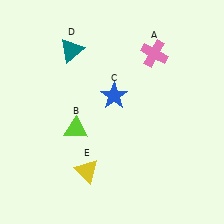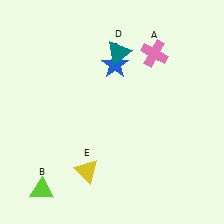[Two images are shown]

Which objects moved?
The objects that moved are: the lime triangle (B), the blue star (C), the teal triangle (D).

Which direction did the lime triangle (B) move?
The lime triangle (B) moved down.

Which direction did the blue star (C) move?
The blue star (C) moved up.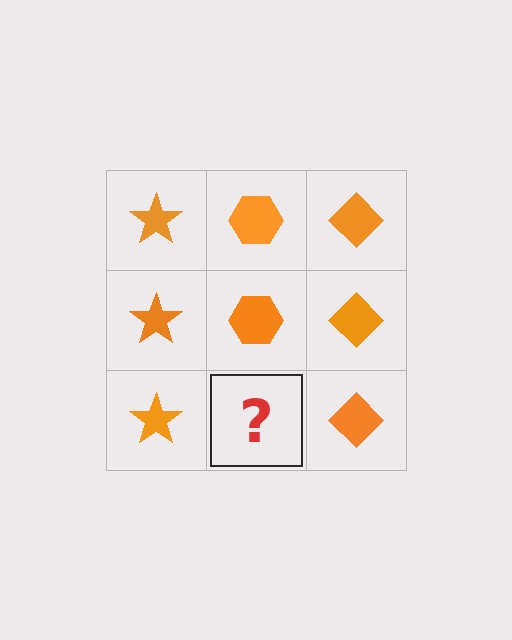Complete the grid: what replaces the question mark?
The question mark should be replaced with an orange hexagon.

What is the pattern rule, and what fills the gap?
The rule is that each column has a consistent shape. The gap should be filled with an orange hexagon.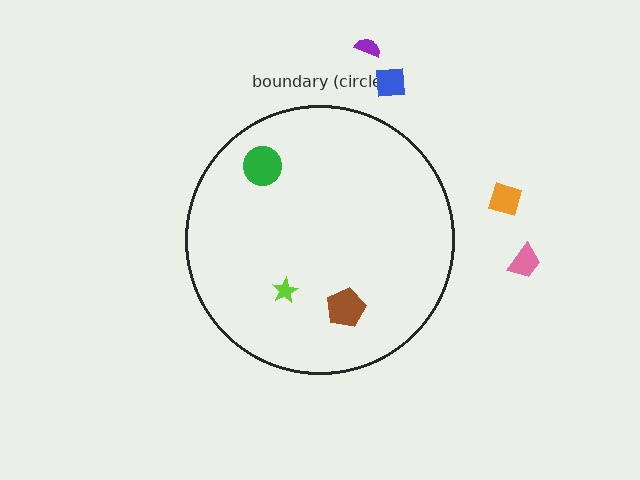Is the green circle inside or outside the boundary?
Inside.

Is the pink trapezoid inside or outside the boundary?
Outside.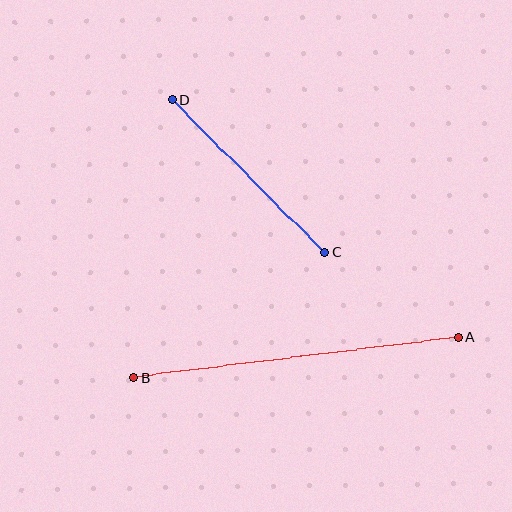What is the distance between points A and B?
The distance is approximately 328 pixels.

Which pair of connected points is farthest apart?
Points A and B are farthest apart.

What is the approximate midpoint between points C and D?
The midpoint is at approximately (248, 176) pixels.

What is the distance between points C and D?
The distance is approximately 216 pixels.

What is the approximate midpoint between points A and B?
The midpoint is at approximately (296, 357) pixels.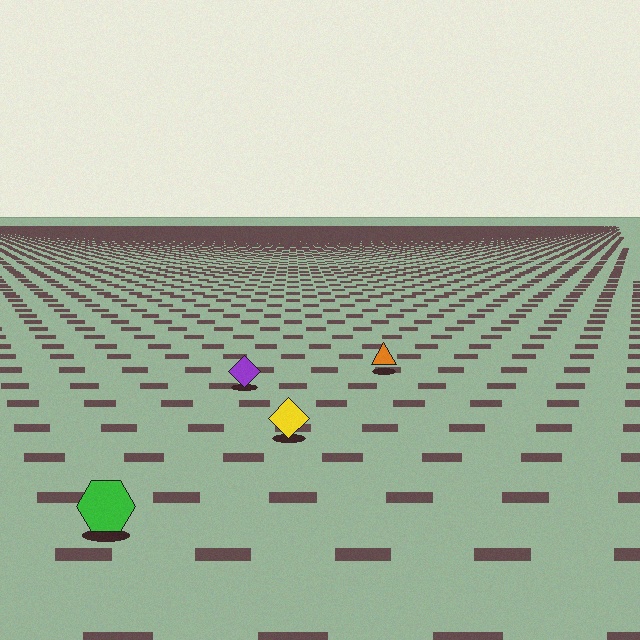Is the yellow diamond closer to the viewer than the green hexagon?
No. The green hexagon is closer — you can tell from the texture gradient: the ground texture is coarser near it.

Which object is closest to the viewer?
The green hexagon is closest. The texture marks near it are larger and more spread out.